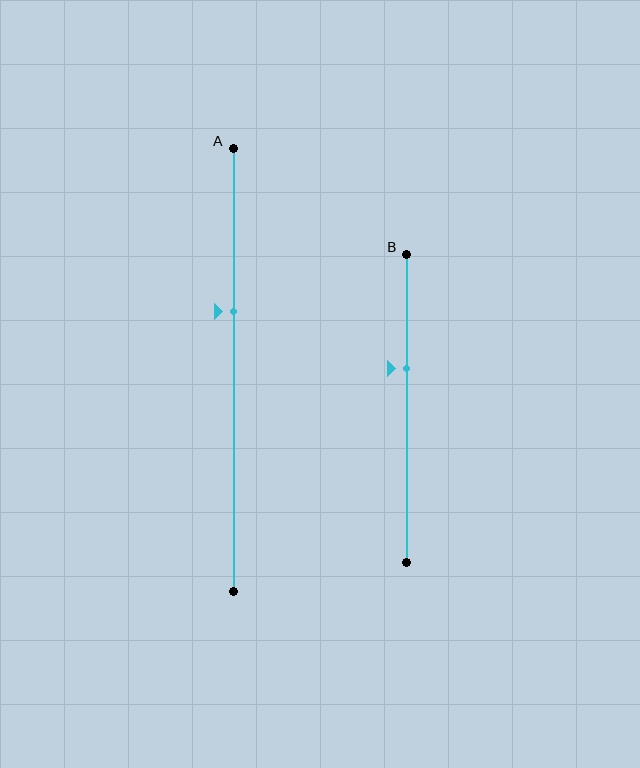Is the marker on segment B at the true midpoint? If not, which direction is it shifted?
No, the marker on segment B is shifted upward by about 13% of the segment length.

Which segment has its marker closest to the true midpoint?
Segment B has its marker closest to the true midpoint.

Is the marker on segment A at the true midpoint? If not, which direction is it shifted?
No, the marker on segment A is shifted upward by about 13% of the segment length.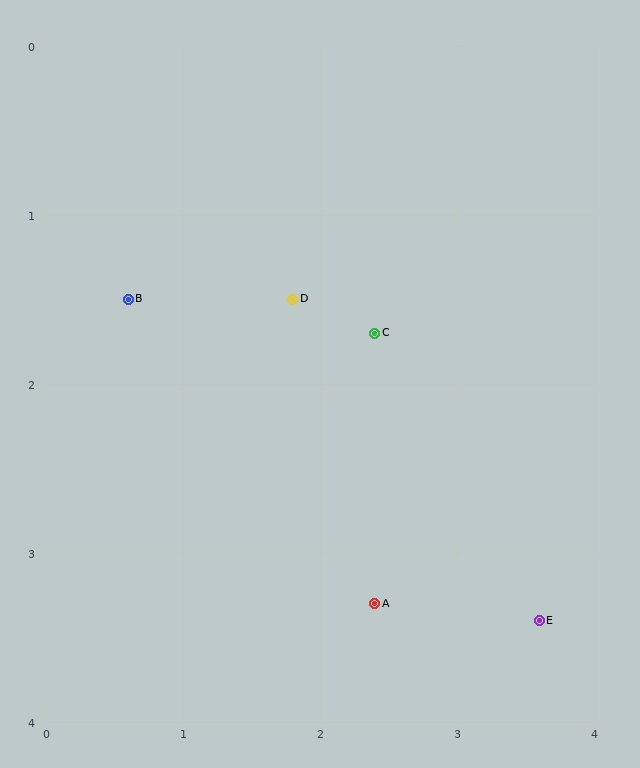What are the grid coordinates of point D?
Point D is at approximately (1.8, 1.5).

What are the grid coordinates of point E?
Point E is at approximately (3.6, 3.4).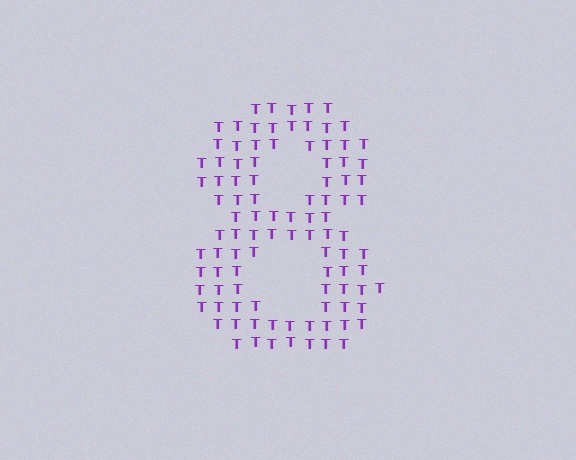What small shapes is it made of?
It is made of small letter T's.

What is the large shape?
The large shape is the digit 8.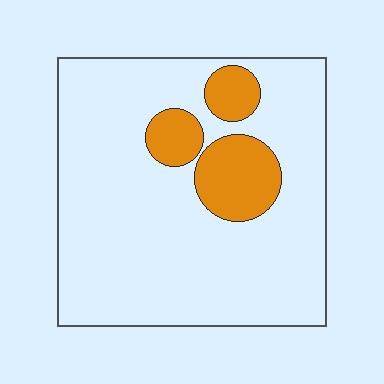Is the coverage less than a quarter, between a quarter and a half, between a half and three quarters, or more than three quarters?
Less than a quarter.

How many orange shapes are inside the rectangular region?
3.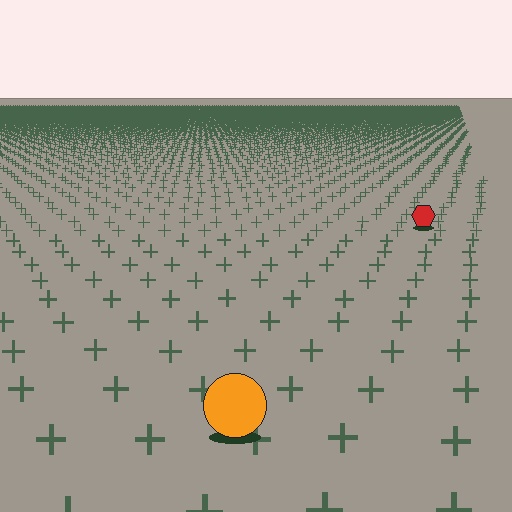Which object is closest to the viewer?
The orange circle is closest. The texture marks near it are larger and more spread out.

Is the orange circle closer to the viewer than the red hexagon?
Yes. The orange circle is closer — you can tell from the texture gradient: the ground texture is coarser near it.